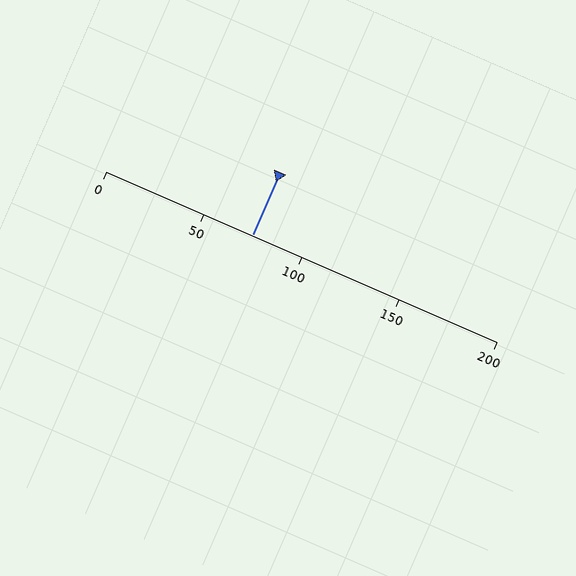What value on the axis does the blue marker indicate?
The marker indicates approximately 75.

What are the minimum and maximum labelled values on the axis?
The axis runs from 0 to 200.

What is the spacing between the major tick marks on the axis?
The major ticks are spaced 50 apart.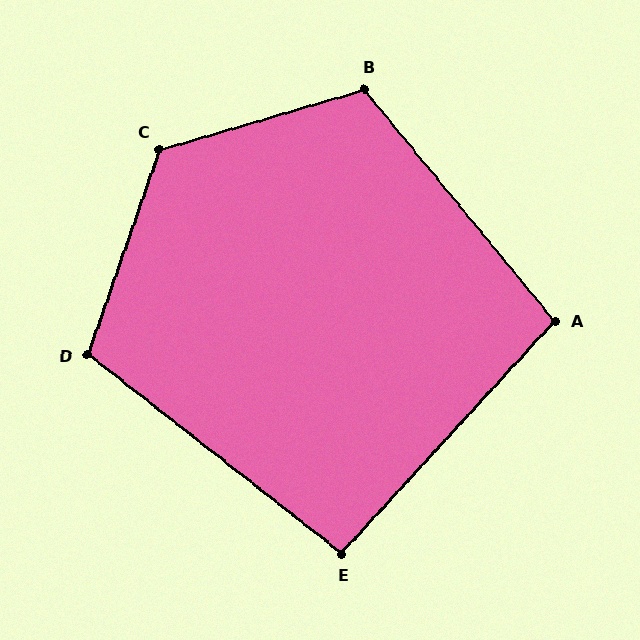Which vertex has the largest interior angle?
C, at approximately 125 degrees.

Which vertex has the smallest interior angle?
E, at approximately 94 degrees.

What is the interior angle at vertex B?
Approximately 113 degrees (obtuse).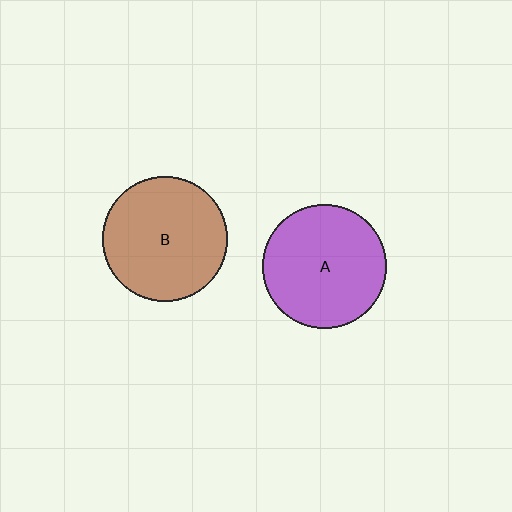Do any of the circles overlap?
No, none of the circles overlap.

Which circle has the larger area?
Circle B (brown).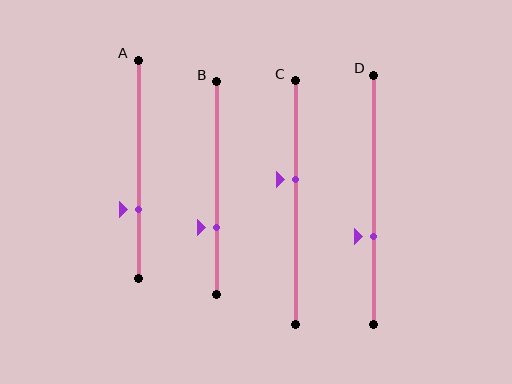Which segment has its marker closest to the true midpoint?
Segment C has its marker closest to the true midpoint.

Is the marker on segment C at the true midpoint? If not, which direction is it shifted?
No, the marker on segment C is shifted upward by about 10% of the segment length.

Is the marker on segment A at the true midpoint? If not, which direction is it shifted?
No, the marker on segment A is shifted downward by about 19% of the segment length.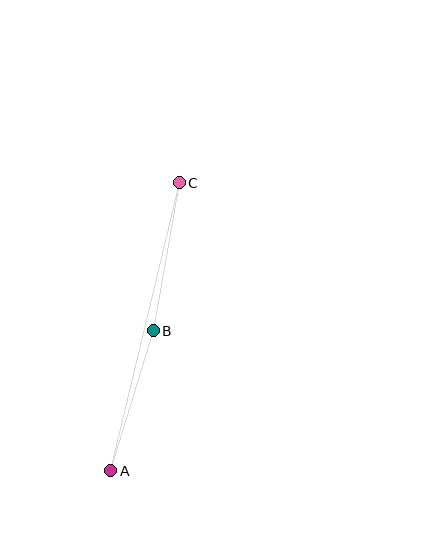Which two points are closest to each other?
Points A and B are closest to each other.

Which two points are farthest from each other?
Points A and C are farthest from each other.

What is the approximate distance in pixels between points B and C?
The distance between B and C is approximately 151 pixels.